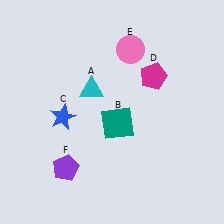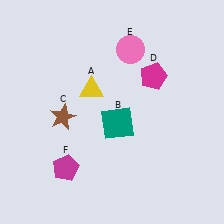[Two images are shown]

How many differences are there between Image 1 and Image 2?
There are 3 differences between the two images.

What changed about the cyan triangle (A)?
In Image 1, A is cyan. In Image 2, it changed to yellow.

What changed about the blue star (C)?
In Image 1, C is blue. In Image 2, it changed to brown.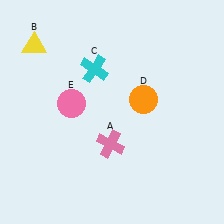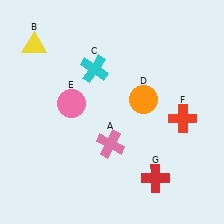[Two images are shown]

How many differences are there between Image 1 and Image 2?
There are 2 differences between the two images.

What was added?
A red cross (F), a red cross (G) were added in Image 2.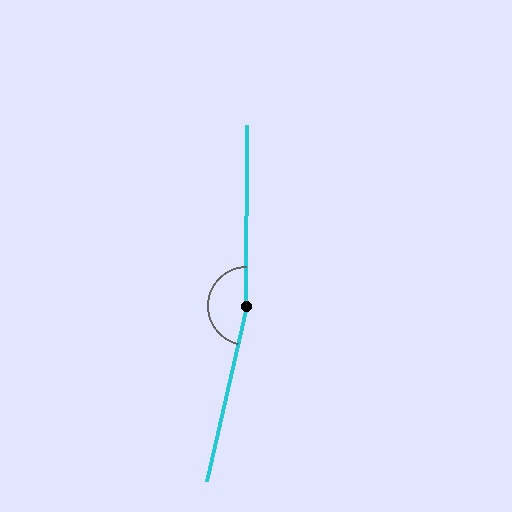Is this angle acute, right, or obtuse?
It is obtuse.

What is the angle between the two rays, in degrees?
Approximately 167 degrees.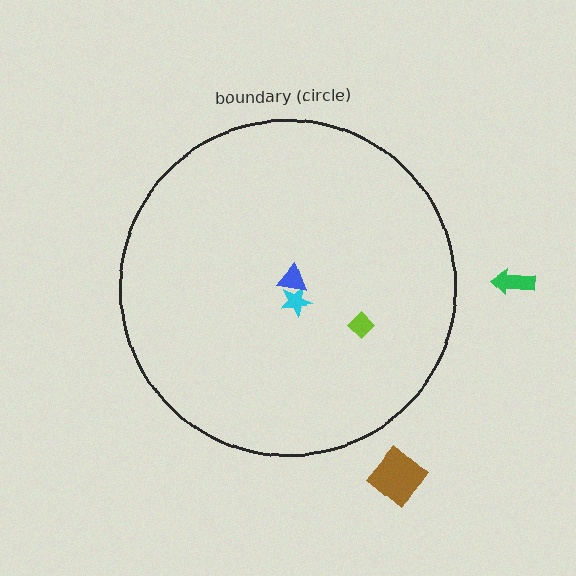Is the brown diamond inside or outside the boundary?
Outside.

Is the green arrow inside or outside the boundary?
Outside.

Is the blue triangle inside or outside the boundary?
Inside.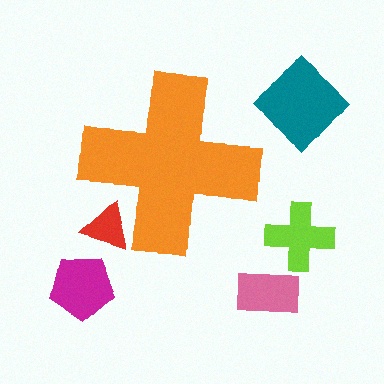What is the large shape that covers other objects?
An orange cross.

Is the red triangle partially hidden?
Yes, the red triangle is partially hidden behind the orange cross.